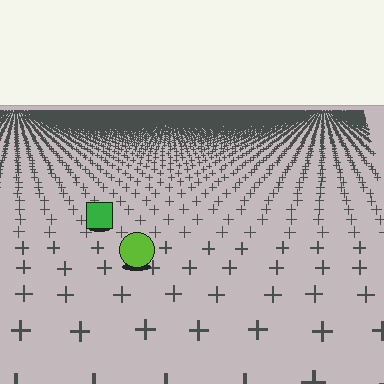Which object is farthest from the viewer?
The green square is farthest from the viewer. It appears smaller and the ground texture around it is denser.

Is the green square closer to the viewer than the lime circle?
No. The lime circle is closer — you can tell from the texture gradient: the ground texture is coarser near it.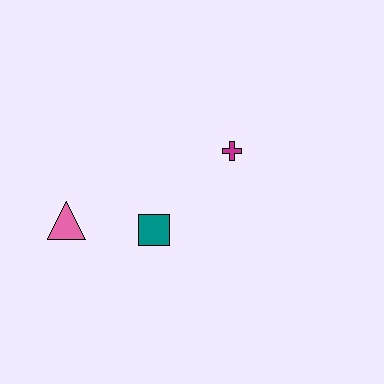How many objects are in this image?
There are 3 objects.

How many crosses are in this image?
There is 1 cross.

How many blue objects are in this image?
There are no blue objects.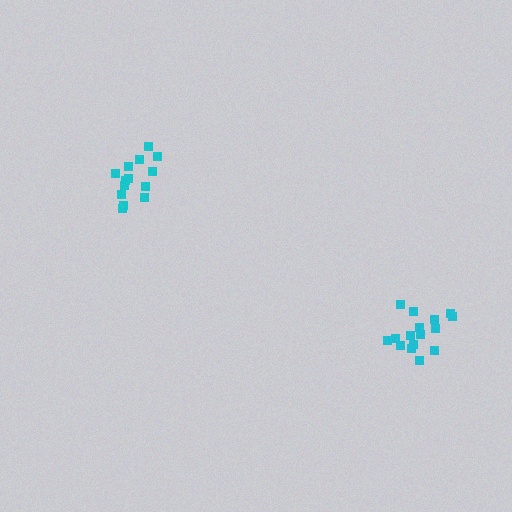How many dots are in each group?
Group 1: 16 dots, Group 2: 14 dots (30 total).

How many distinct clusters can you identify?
There are 2 distinct clusters.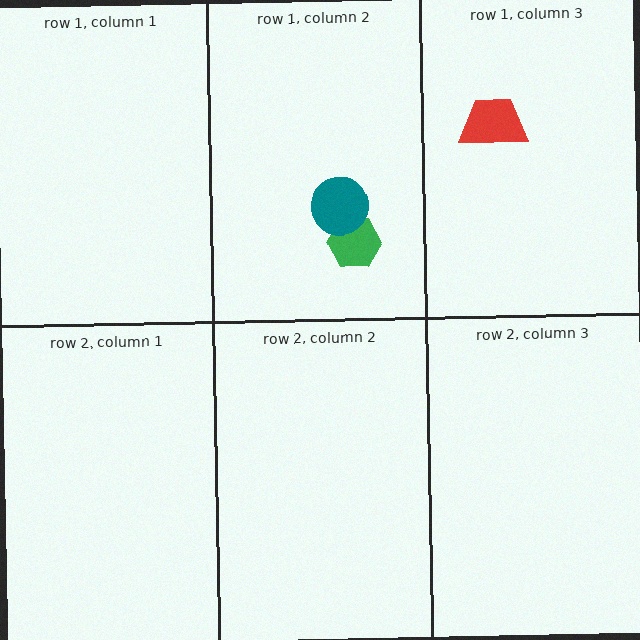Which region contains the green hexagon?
The row 1, column 2 region.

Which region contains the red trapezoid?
The row 1, column 3 region.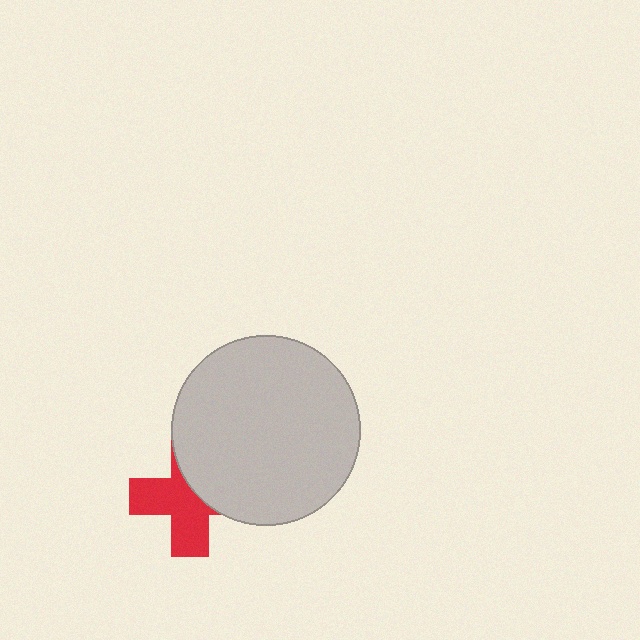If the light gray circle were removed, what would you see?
You would see the complete red cross.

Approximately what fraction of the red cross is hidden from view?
Roughly 44% of the red cross is hidden behind the light gray circle.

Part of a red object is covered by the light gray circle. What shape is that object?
It is a cross.